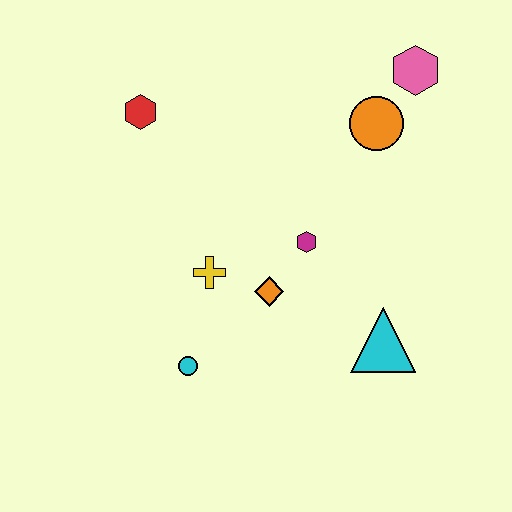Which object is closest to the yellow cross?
The orange diamond is closest to the yellow cross.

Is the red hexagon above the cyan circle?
Yes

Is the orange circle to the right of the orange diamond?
Yes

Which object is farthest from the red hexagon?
The cyan triangle is farthest from the red hexagon.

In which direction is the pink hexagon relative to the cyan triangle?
The pink hexagon is above the cyan triangle.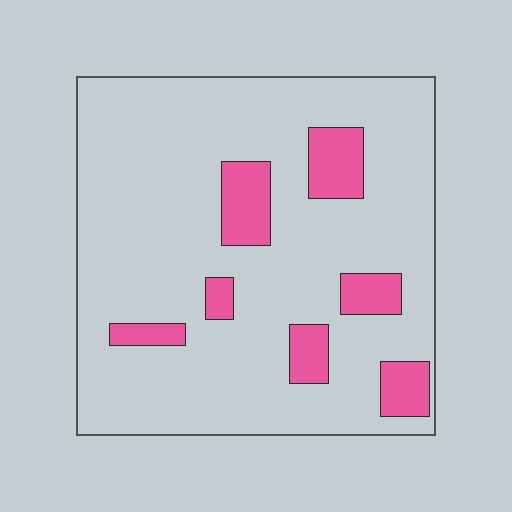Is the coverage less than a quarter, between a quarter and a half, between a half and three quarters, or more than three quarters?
Less than a quarter.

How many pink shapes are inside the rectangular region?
7.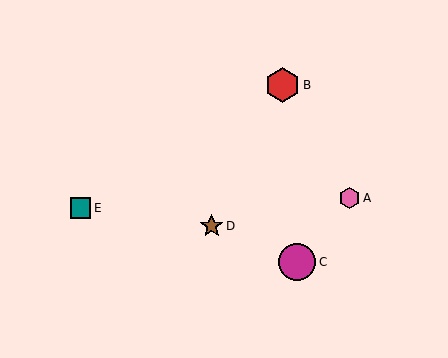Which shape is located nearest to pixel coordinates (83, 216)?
The teal square (labeled E) at (81, 208) is nearest to that location.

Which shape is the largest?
The magenta circle (labeled C) is the largest.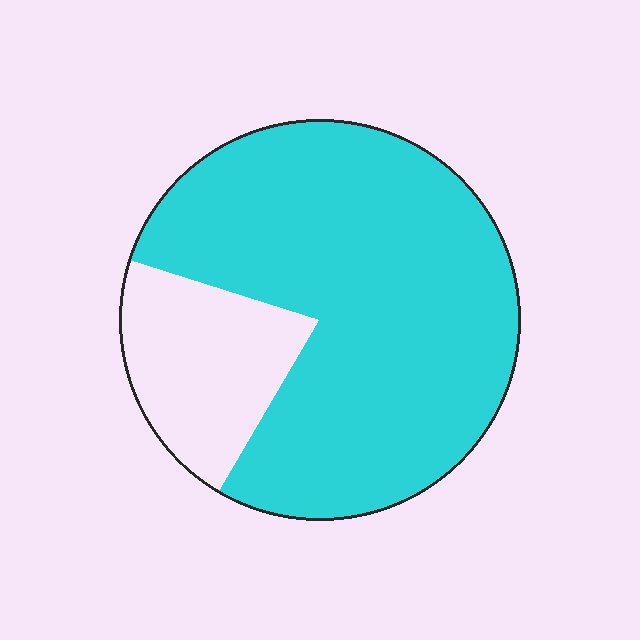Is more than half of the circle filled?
Yes.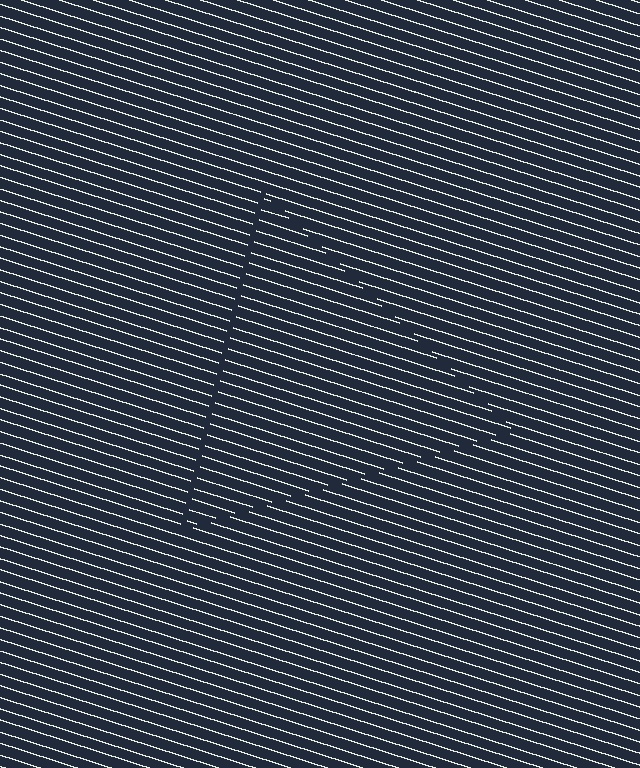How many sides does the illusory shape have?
3 sides — the line-ends trace a triangle.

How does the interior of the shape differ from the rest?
The interior of the shape contains the same grating, shifted by half a period — the contour is defined by the phase discontinuity where line-ends from the inner and outer gratings abut.